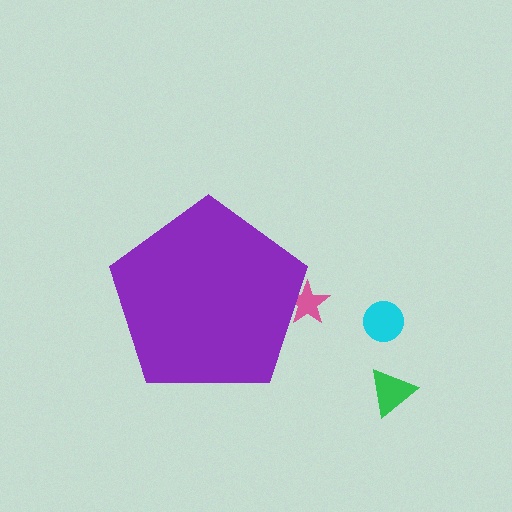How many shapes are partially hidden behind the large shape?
1 shape is partially hidden.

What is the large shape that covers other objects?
A purple pentagon.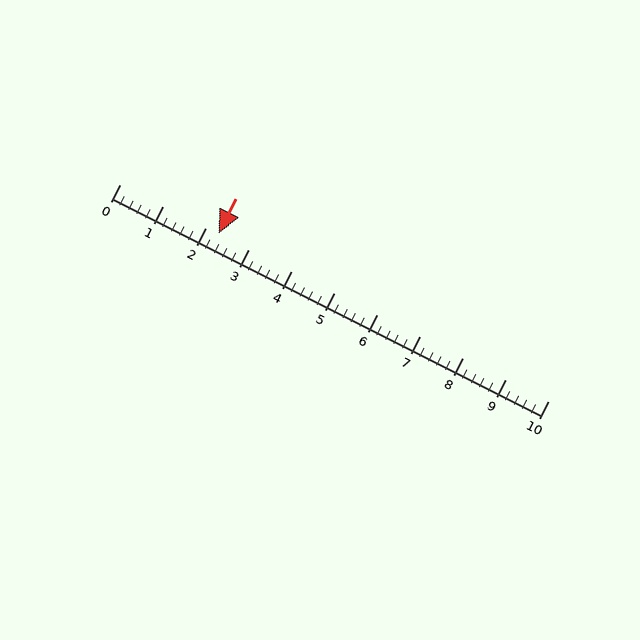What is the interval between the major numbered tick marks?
The major tick marks are spaced 1 units apart.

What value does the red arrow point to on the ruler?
The red arrow points to approximately 2.3.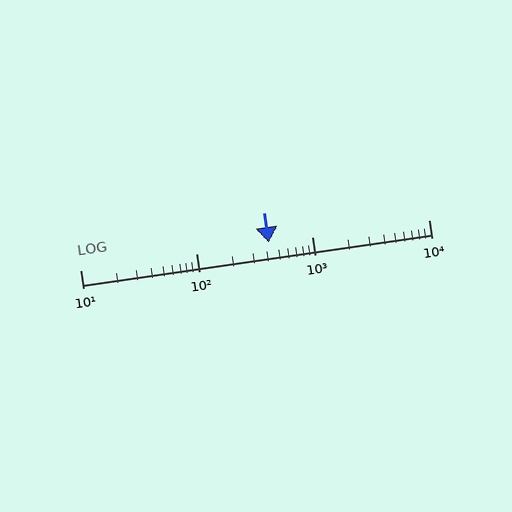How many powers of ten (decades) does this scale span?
The scale spans 3 decades, from 10 to 10000.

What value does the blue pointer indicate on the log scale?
The pointer indicates approximately 420.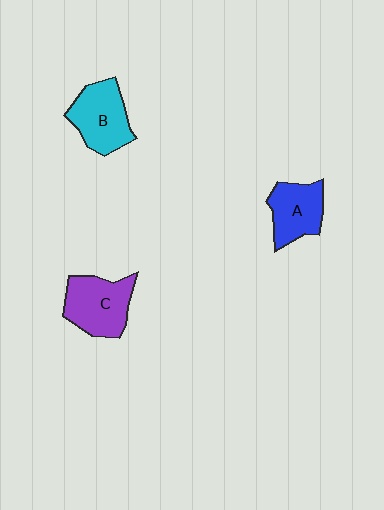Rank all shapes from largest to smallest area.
From largest to smallest: C (purple), B (cyan), A (blue).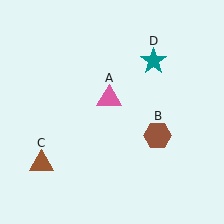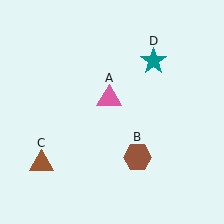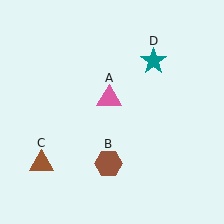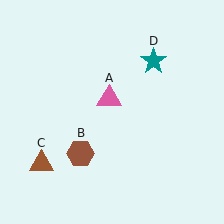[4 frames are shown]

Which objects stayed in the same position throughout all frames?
Pink triangle (object A) and brown triangle (object C) and teal star (object D) remained stationary.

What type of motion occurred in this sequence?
The brown hexagon (object B) rotated clockwise around the center of the scene.